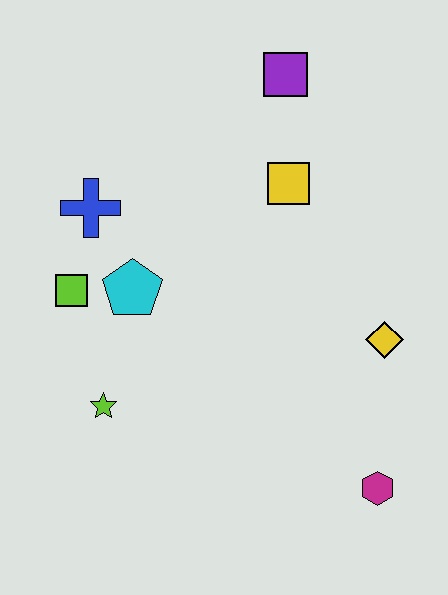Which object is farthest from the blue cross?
The magenta hexagon is farthest from the blue cross.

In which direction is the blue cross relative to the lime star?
The blue cross is above the lime star.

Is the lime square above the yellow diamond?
Yes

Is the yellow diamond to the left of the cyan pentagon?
No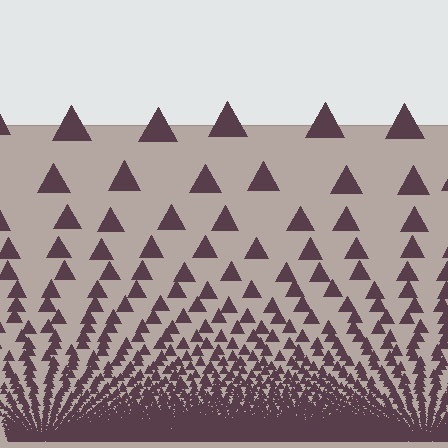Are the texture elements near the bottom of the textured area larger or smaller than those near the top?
Smaller. The gradient is inverted — elements near the bottom are smaller and denser.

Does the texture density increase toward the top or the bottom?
Density increases toward the bottom.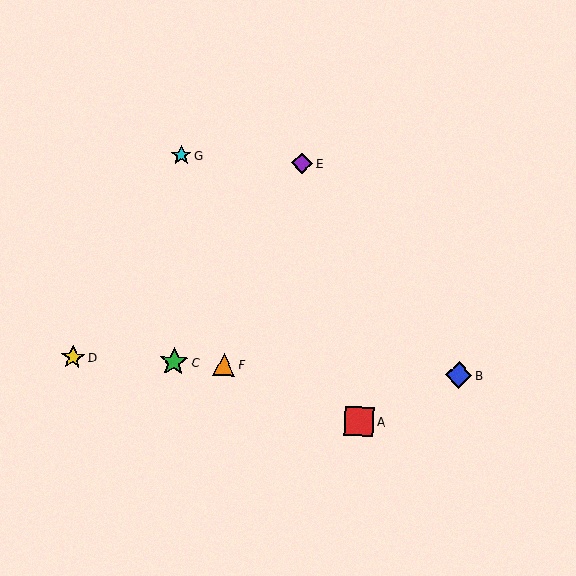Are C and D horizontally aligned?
Yes, both are at y≈362.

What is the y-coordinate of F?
Object F is at y≈364.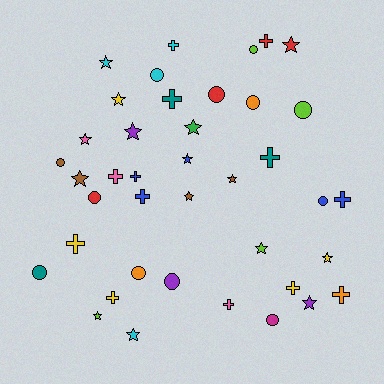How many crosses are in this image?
There are 13 crosses.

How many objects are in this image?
There are 40 objects.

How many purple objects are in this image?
There are 3 purple objects.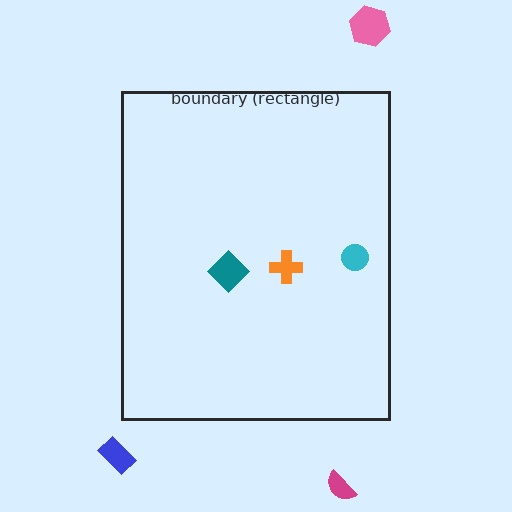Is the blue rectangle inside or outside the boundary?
Outside.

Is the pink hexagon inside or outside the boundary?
Outside.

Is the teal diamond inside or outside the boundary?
Inside.